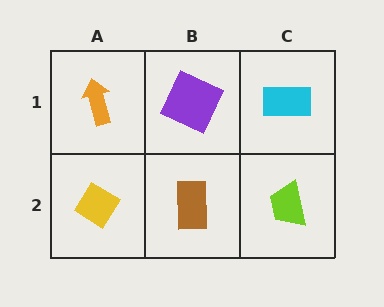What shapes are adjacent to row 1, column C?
A lime trapezoid (row 2, column C), a purple square (row 1, column B).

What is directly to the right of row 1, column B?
A cyan rectangle.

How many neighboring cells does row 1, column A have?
2.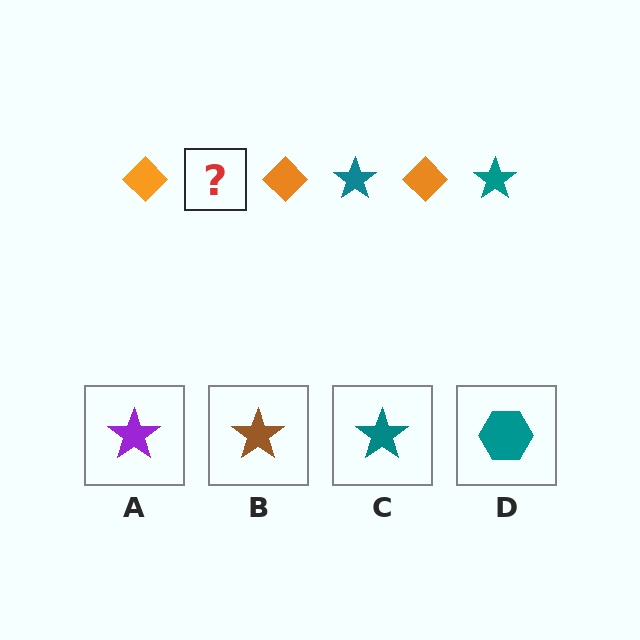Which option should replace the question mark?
Option C.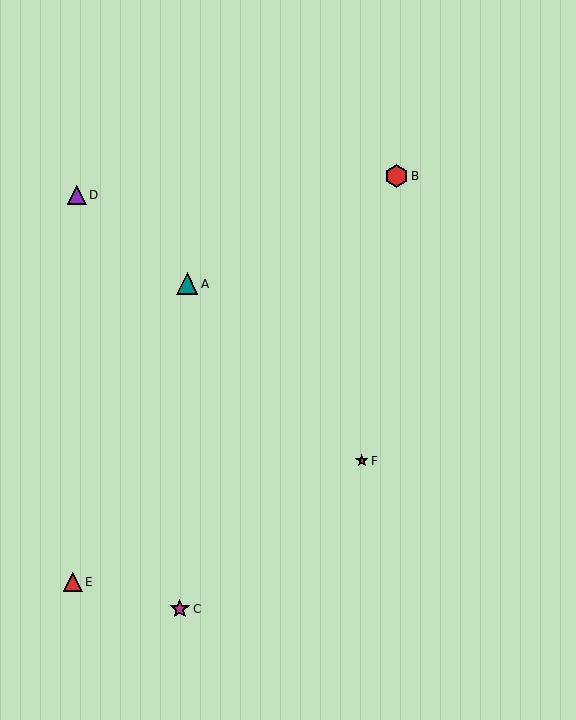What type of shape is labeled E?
Shape E is a red triangle.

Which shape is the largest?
The red hexagon (labeled B) is the largest.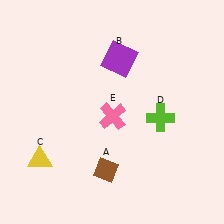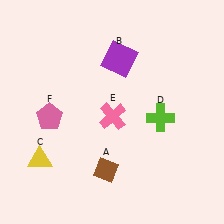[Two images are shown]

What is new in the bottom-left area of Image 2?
A pink pentagon (F) was added in the bottom-left area of Image 2.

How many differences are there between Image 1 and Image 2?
There is 1 difference between the two images.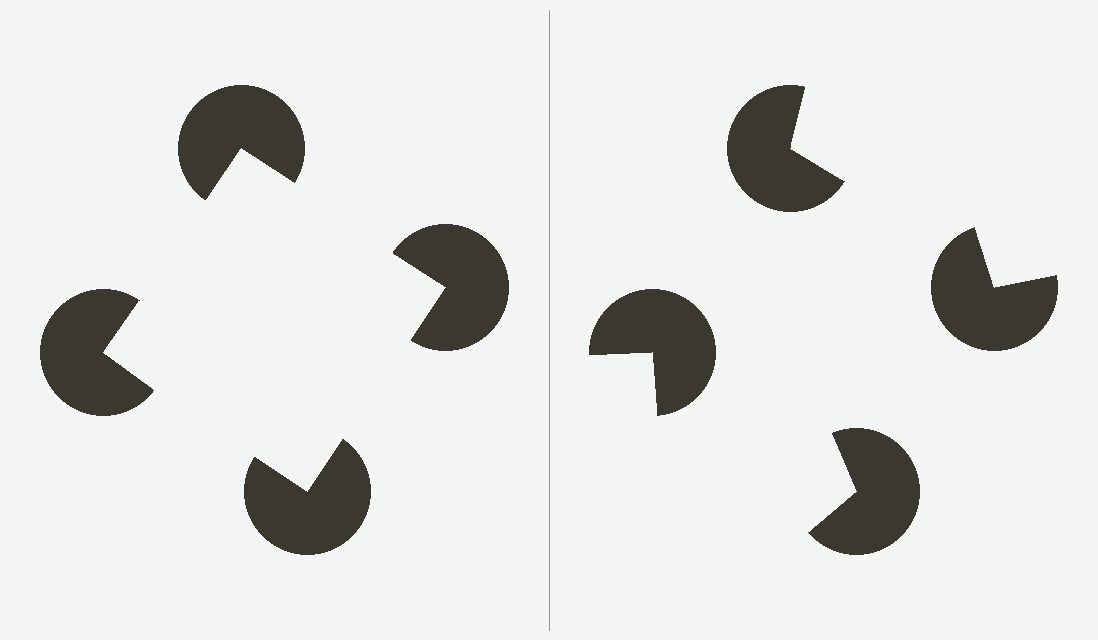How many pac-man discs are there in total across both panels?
8 — 4 on each side.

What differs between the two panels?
The pac-man discs are positioned identically on both sides; only the wedge orientations differ. On the left they align to a square; on the right they are misaligned.